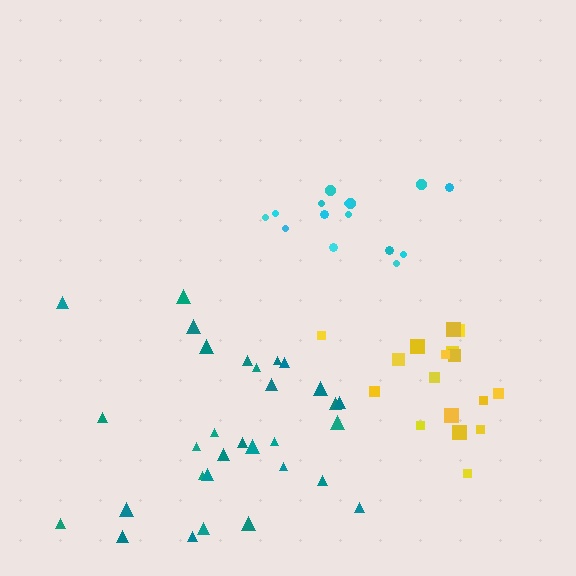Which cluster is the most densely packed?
Cyan.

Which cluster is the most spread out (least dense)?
Teal.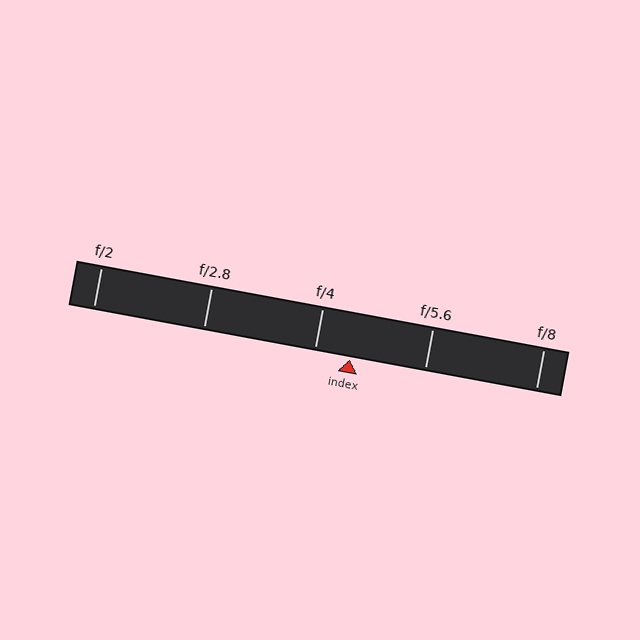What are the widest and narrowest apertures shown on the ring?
The widest aperture shown is f/2 and the narrowest is f/8.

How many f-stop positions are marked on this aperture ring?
There are 5 f-stop positions marked.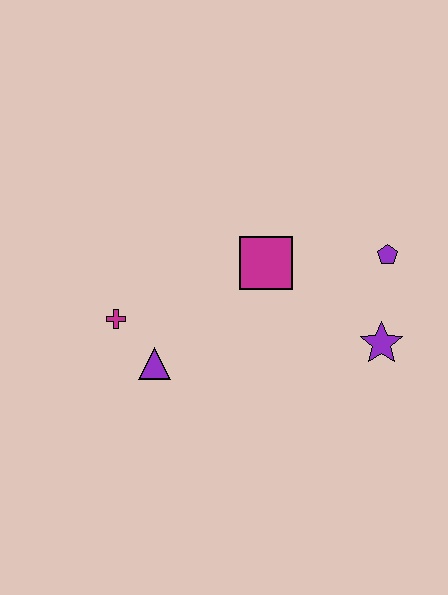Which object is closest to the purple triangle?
The magenta cross is closest to the purple triangle.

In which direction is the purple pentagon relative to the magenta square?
The purple pentagon is to the right of the magenta square.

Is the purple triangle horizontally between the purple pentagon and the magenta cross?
Yes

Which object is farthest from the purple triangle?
The purple pentagon is farthest from the purple triangle.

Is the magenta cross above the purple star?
Yes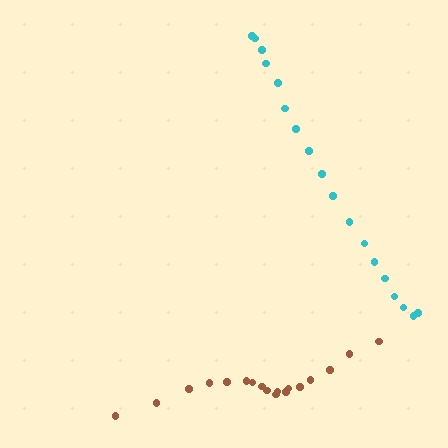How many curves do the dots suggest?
There are 2 distinct paths.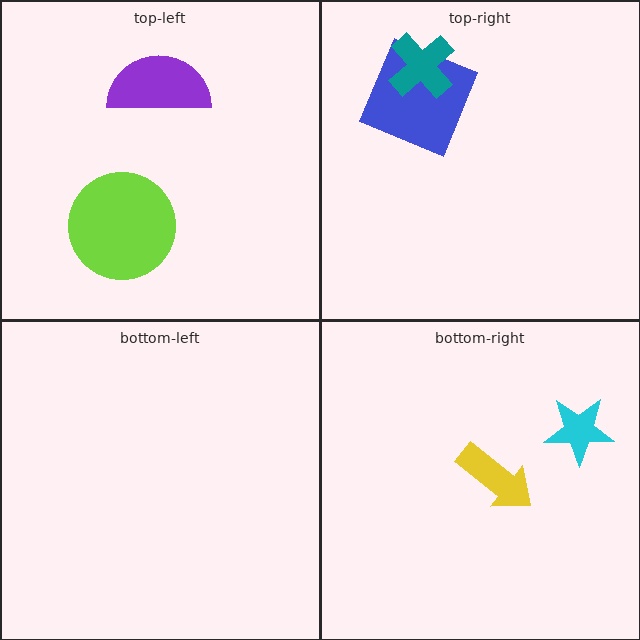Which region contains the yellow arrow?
The bottom-right region.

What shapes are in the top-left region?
The lime circle, the purple semicircle.